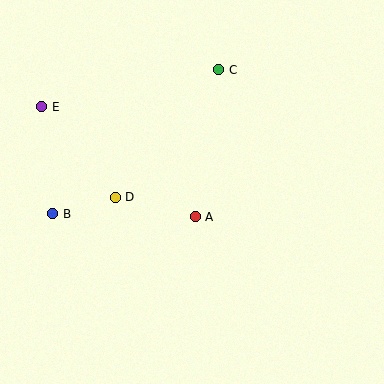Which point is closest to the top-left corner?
Point E is closest to the top-left corner.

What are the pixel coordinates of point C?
Point C is at (219, 70).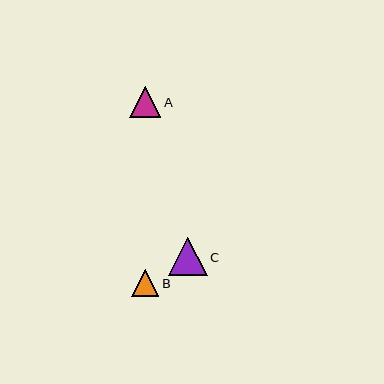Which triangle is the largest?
Triangle C is the largest with a size of approximately 39 pixels.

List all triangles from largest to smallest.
From largest to smallest: C, A, B.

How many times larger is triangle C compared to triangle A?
Triangle C is approximately 1.2 times the size of triangle A.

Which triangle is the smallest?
Triangle B is the smallest with a size of approximately 28 pixels.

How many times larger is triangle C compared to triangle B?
Triangle C is approximately 1.4 times the size of triangle B.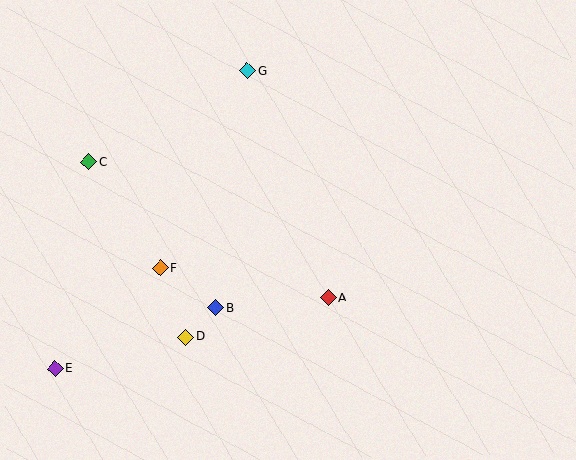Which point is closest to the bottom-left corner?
Point E is closest to the bottom-left corner.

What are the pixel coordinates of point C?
Point C is at (89, 162).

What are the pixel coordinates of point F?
Point F is at (160, 268).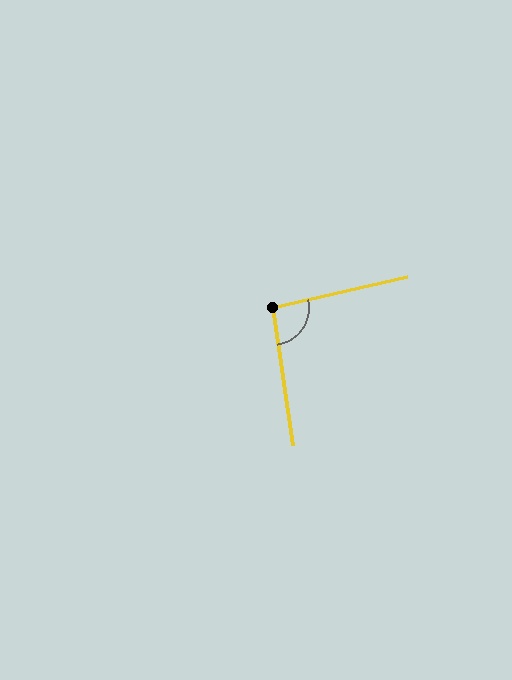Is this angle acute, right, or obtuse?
It is approximately a right angle.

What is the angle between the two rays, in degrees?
Approximately 95 degrees.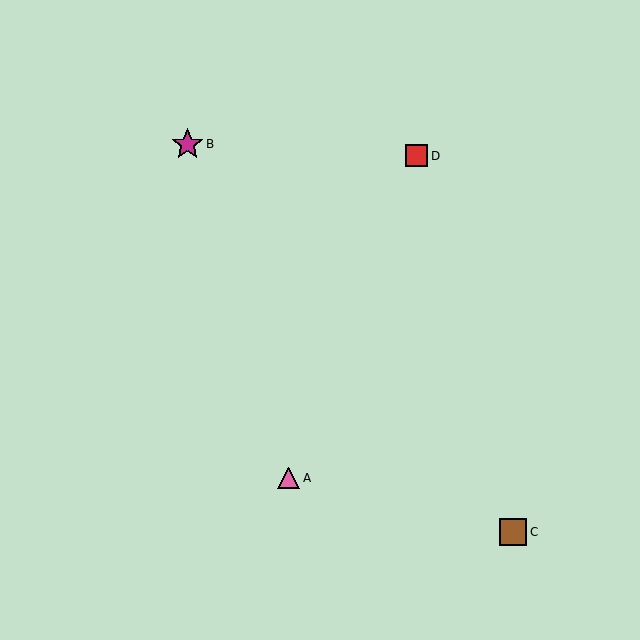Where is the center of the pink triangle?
The center of the pink triangle is at (289, 478).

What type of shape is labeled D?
Shape D is a red square.